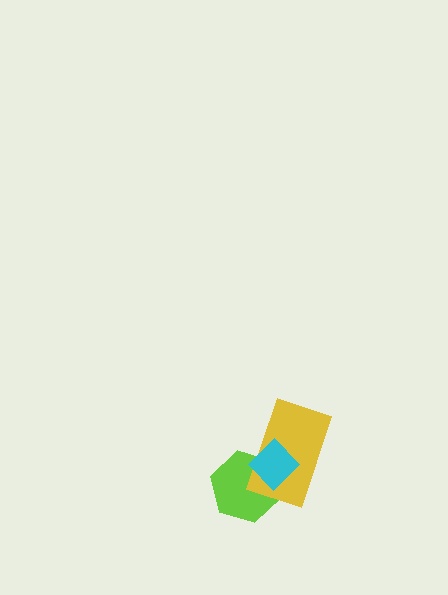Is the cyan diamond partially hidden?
No, no other shape covers it.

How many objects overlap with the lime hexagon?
2 objects overlap with the lime hexagon.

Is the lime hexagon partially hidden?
Yes, it is partially covered by another shape.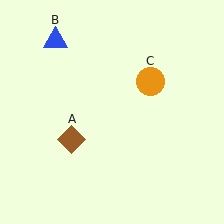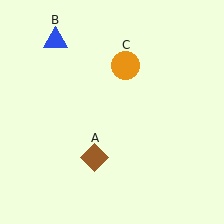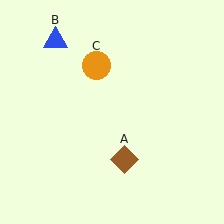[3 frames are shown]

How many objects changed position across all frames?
2 objects changed position: brown diamond (object A), orange circle (object C).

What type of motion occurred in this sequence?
The brown diamond (object A), orange circle (object C) rotated counterclockwise around the center of the scene.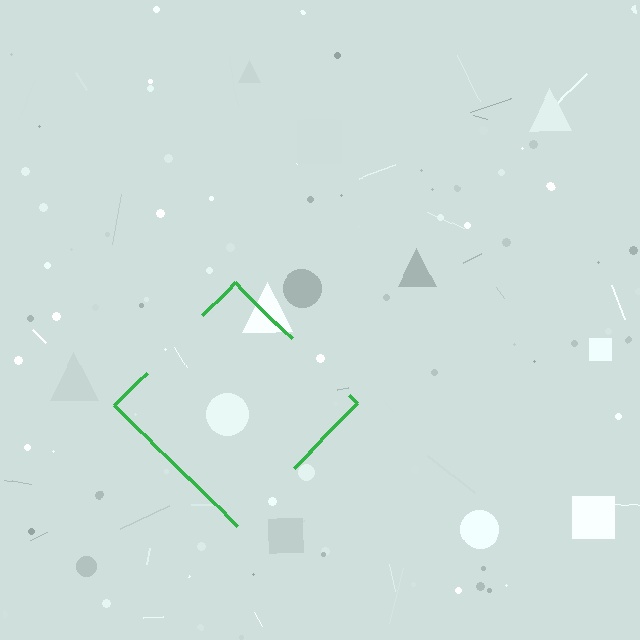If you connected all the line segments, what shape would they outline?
They would outline a diamond.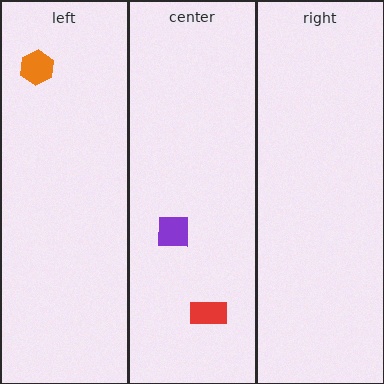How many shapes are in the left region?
1.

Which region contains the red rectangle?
The center region.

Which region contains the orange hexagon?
The left region.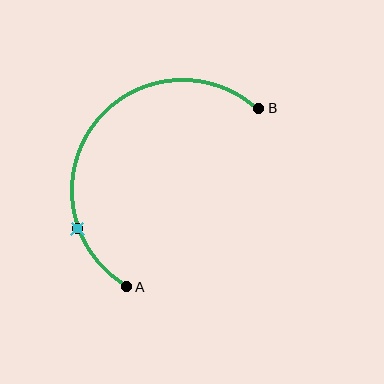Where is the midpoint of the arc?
The arc midpoint is the point on the curve farthest from the straight line joining A and B. It sits above and to the left of that line.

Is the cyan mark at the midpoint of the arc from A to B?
No. The cyan mark lies on the arc but is closer to endpoint A. The arc midpoint would be at the point on the curve equidistant along the arc from both A and B.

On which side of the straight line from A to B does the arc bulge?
The arc bulges above and to the left of the straight line connecting A and B.